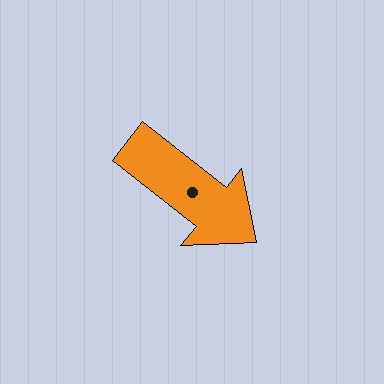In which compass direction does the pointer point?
Southeast.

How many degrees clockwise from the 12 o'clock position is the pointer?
Approximately 128 degrees.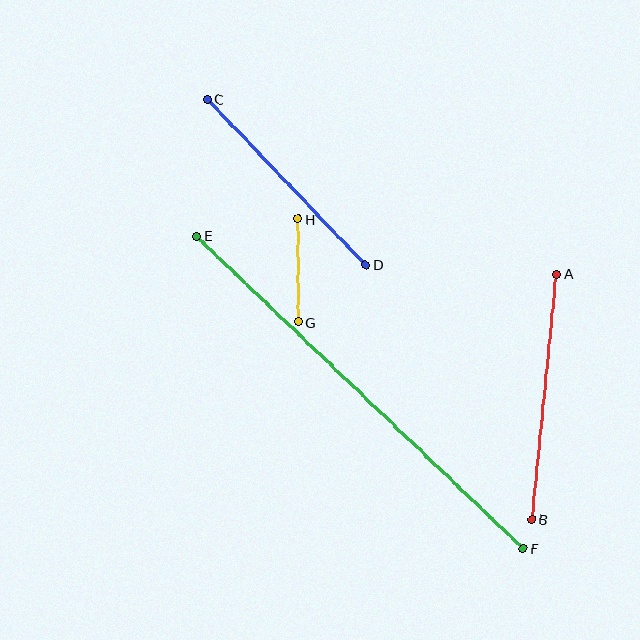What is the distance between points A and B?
The distance is approximately 246 pixels.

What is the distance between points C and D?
The distance is approximately 229 pixels.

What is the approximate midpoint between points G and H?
The midpoint is at approximately (298, 270) pixels.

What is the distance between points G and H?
The distance is approximately 103 pixels.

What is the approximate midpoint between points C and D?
The midpoint is at approximately (287, 182) pixels.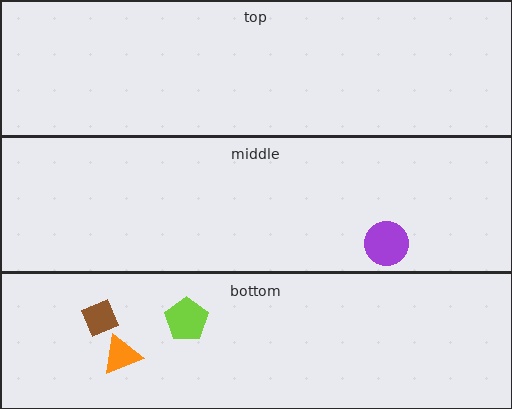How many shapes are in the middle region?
1.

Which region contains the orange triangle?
The bottom region.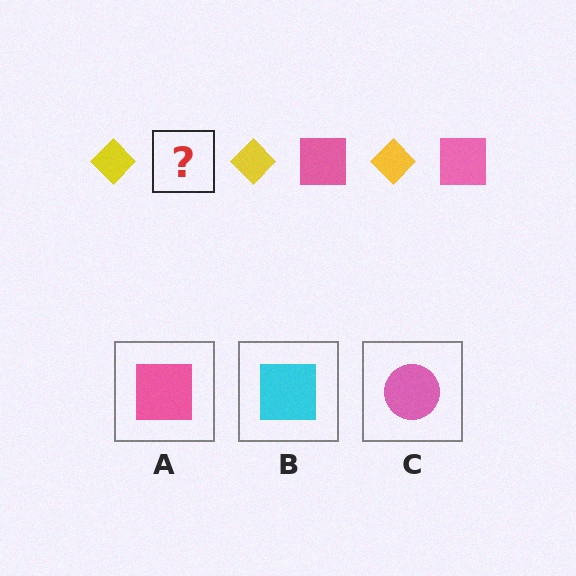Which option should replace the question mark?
Option A.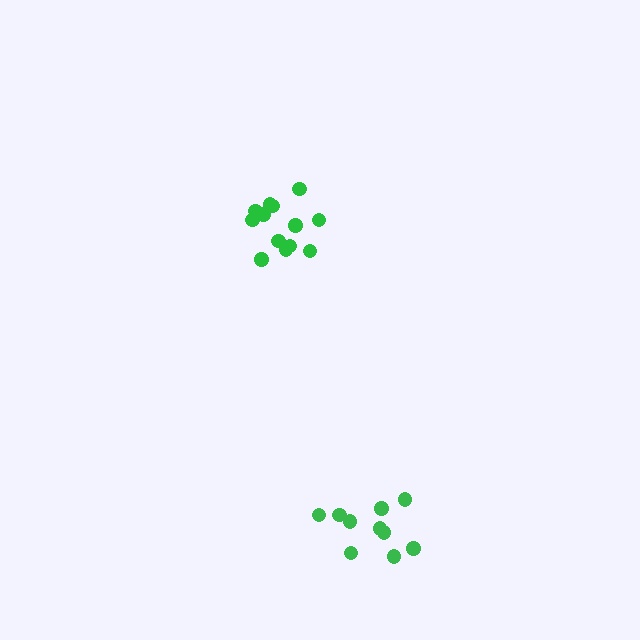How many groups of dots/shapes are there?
There are 2 groups.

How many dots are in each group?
Group 1: 13 dots, Group 2: 10 dots (23 total).